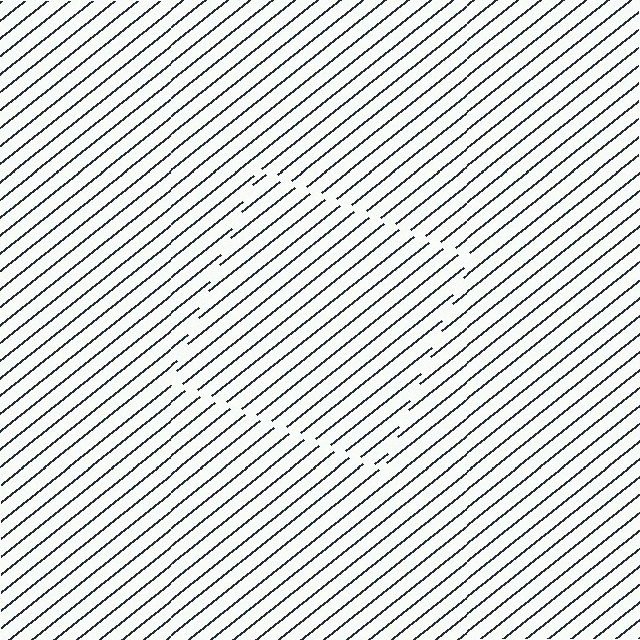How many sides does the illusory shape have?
4 sides — the line-ends trace a square.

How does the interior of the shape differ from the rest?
The interior of the shape contains the same grating, shifted by half a period — the contour is defined by the phase discontinuity where line-ends from the inner and outer gratings abut.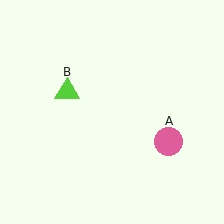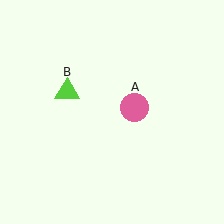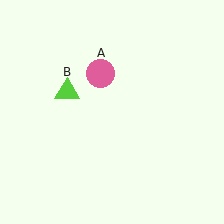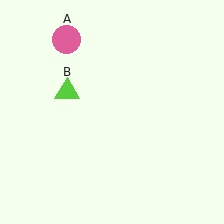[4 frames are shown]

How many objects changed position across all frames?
1 object changed position: pink circle (object A).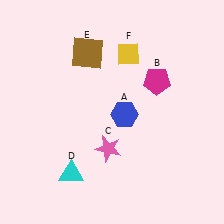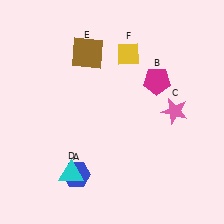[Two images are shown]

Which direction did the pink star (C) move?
The pink star (C) moved right.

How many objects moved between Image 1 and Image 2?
2 objects moved between the two images.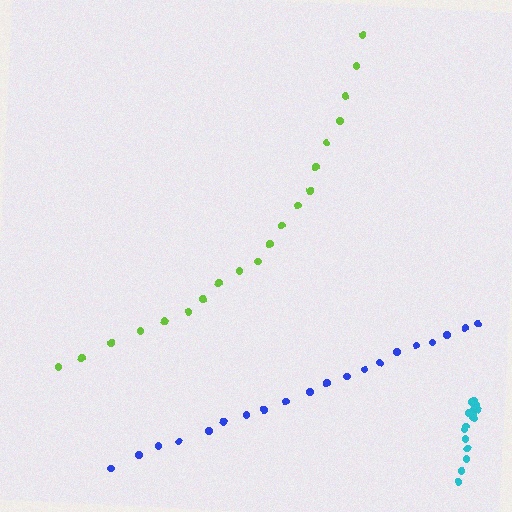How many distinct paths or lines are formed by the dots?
There are 3 distinct paths.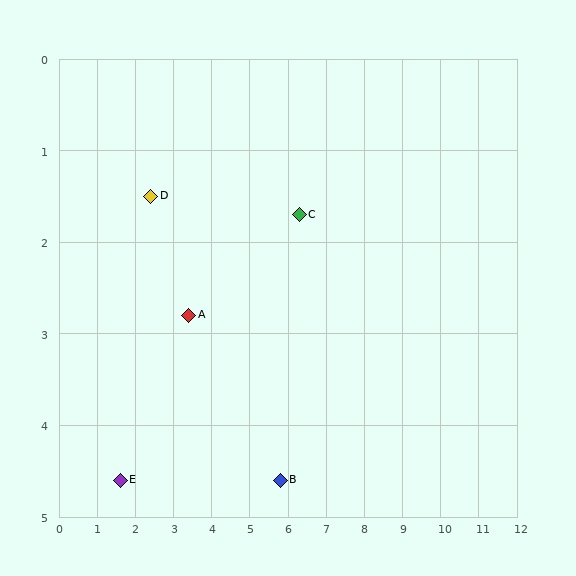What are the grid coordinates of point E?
Point E is at approximately (1.6, 4.6).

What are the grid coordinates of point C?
Point C is at approximately (6.3, 1.7).